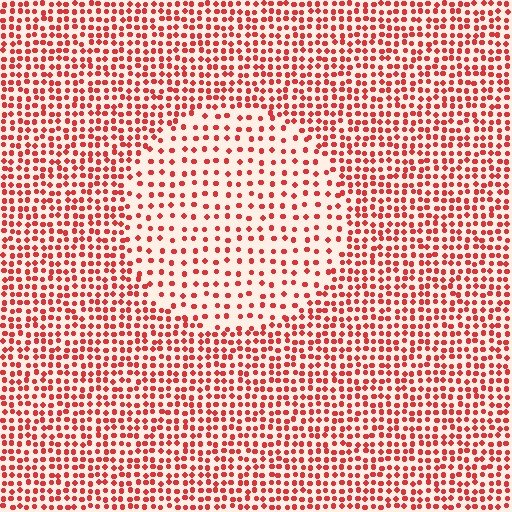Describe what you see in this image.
The image contains small red elements arranged at two different densities. A circle-shaped region is visible where the elements are less densely packed than the surrounding area.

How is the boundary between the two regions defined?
The boundary is defined by a change in element density (approximately 2.0x ratio). All elements are the same color, size, and shape.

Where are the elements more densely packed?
The elements are more densely packed outside the circle boundary.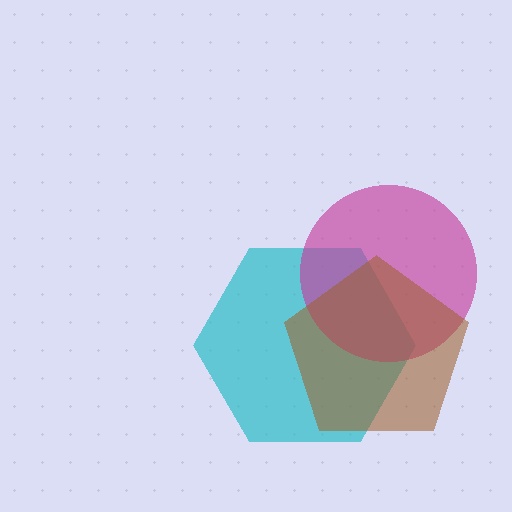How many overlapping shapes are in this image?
There are 3 overlapping shapes in the image.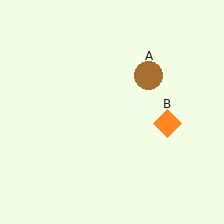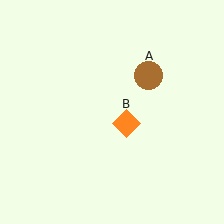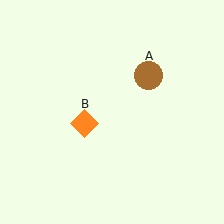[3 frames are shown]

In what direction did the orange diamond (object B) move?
The orange diamond (object B) moved left.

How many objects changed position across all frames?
1 object changed position: orange diamond (object B).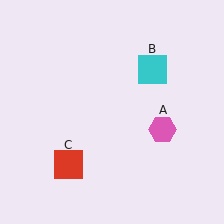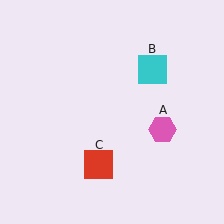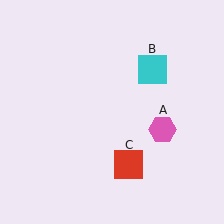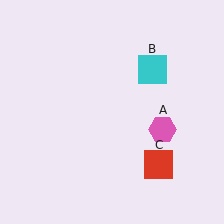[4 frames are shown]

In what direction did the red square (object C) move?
The red square (object C) moved right.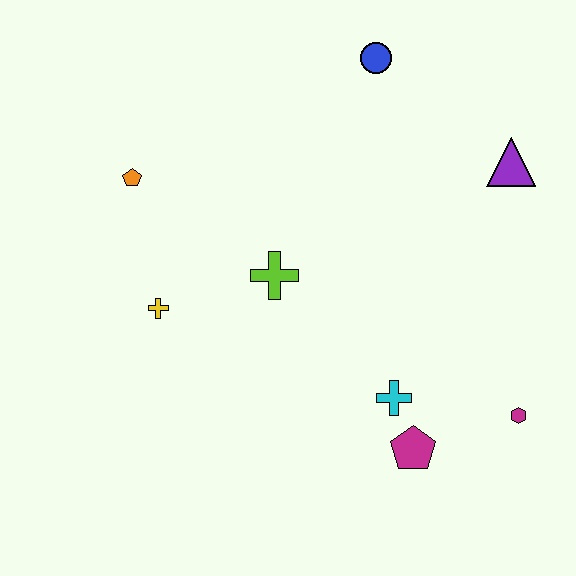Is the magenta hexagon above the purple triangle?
No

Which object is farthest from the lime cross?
The magenta hexagon is farthest from the lime cross.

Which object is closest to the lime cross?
The yellow cross is closest to the lime cross.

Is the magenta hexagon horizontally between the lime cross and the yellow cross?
No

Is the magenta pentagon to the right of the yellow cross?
Yes